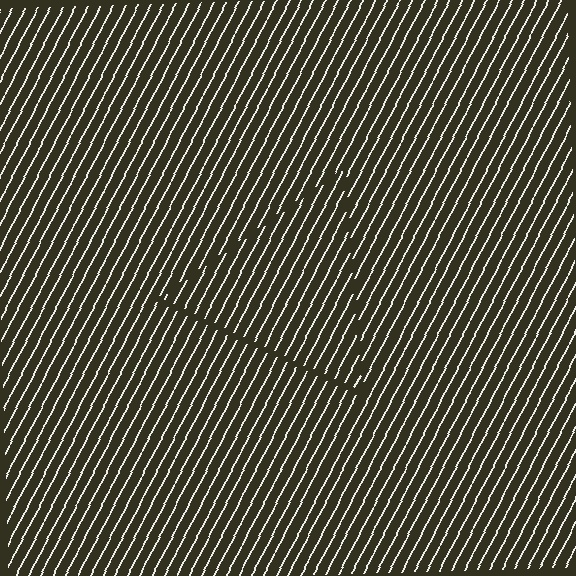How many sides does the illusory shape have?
3 sides — the line-ends trace a triangle.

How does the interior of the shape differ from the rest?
The interior of the shape contains the same grating, shifted by half a period — the contour is defined by the phase discontinuity where line-ends from the inner and outer gratings abut.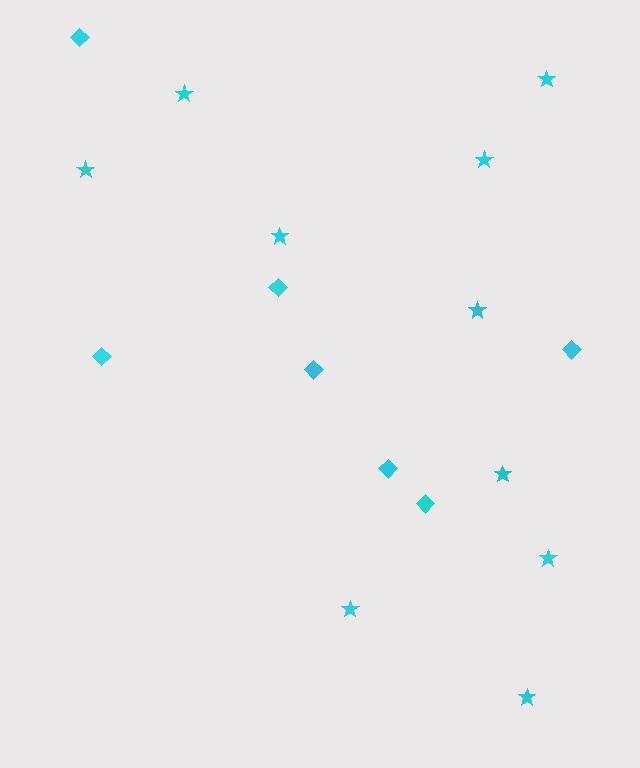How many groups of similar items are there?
There are 2 groups: one group of stars (10) and one group of diamonds (7).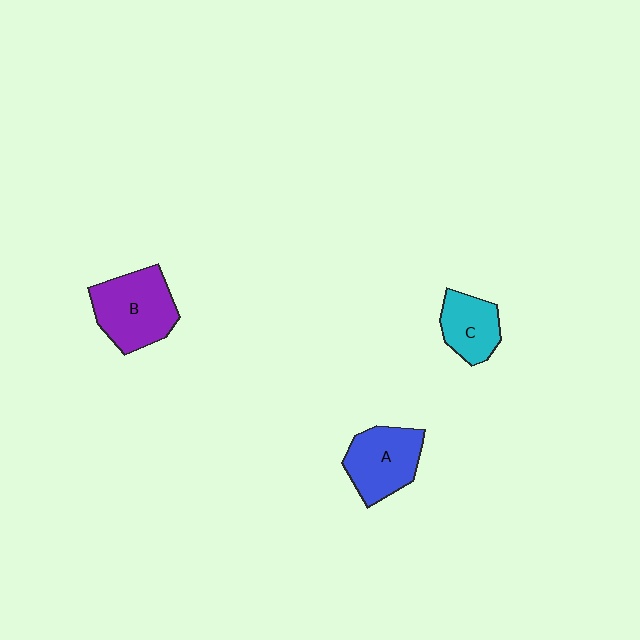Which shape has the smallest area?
Shape C (cyan).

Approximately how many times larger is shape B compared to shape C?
Approximately 1.6 times.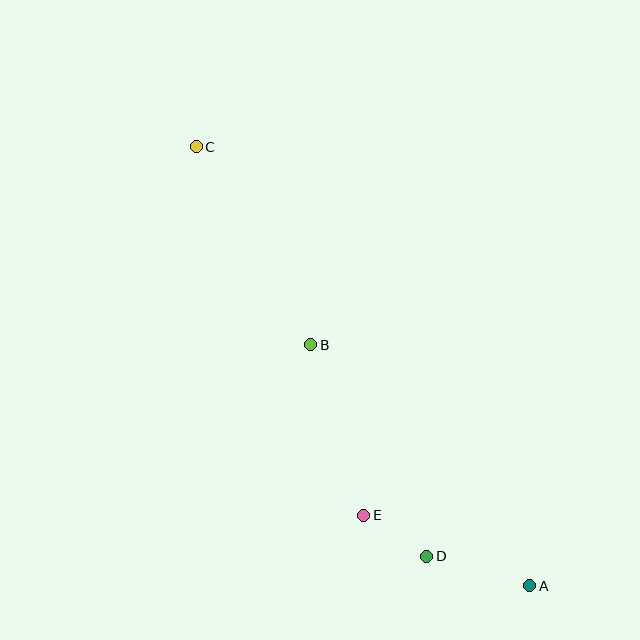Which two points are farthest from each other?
Points A and C are farthest from each other.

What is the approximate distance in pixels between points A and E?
The distance between A and E is approximately 180 pixels.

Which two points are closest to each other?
Points D and E are closest to each other.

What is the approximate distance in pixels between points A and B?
The distance between A and B is approximately 326 pixels.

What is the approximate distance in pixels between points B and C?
The distance between B and C is approximately 229 pixels.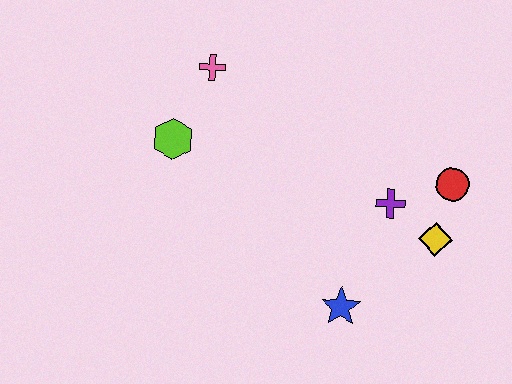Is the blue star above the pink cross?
No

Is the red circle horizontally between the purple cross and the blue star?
No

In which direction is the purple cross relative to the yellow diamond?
The purple cross is to the left of the yellow diamond.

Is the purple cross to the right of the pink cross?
Yes